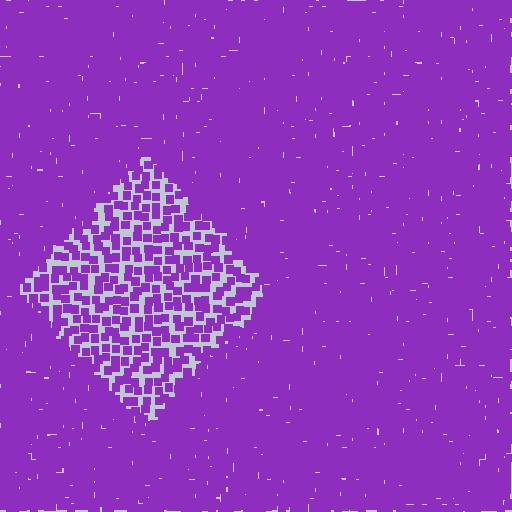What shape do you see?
I see a diamond.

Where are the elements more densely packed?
The elements are more densely packed outside the diamond boundary.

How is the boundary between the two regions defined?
The boundary is defined by a change in element density (approximately 2.6x ratio). All elements are the same color, size, and shape.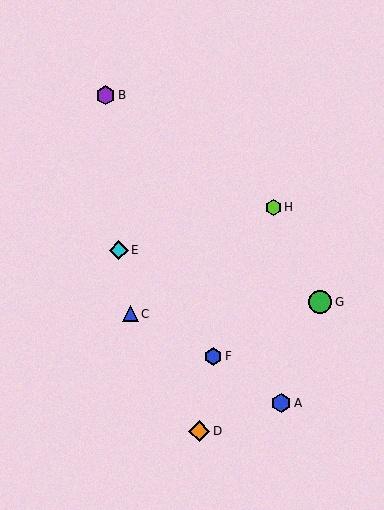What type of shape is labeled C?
Shape C is a blue triangle.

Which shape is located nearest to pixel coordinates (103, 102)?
The purple hexagon (labeled B) at (106, 95) is nearest to that location.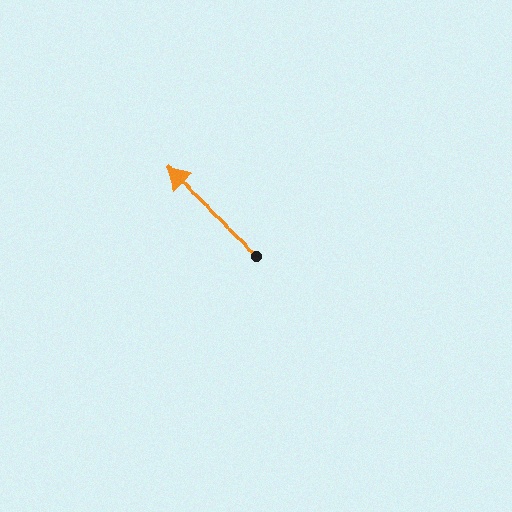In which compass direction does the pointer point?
Northwest.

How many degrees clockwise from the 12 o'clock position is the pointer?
Approximately 312 degrees.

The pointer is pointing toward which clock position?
Roughly 10 o'clock.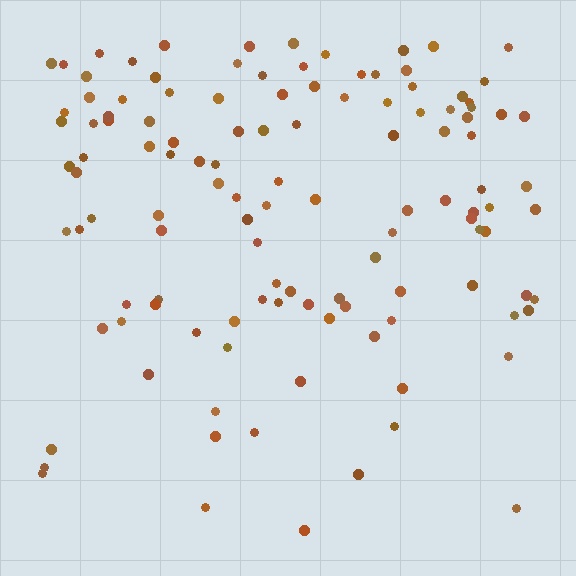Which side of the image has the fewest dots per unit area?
The bottom.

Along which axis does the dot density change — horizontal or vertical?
Vertical.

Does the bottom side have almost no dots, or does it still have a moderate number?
Still a moderate number, just noticeably fewer than the top.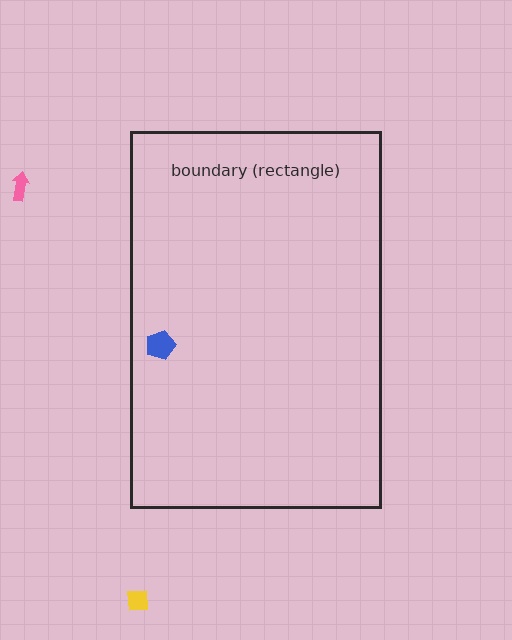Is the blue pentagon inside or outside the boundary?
Inside.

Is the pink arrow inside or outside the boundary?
Outside.